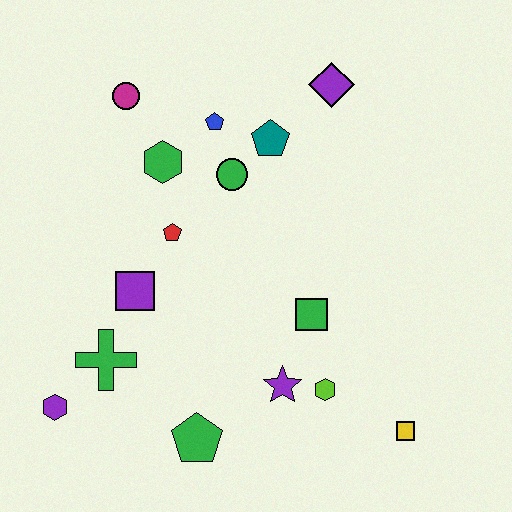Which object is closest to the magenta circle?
The green hexagon is closest to the magenta circle.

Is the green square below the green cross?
No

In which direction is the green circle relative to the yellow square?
The green circle is above the yellow square.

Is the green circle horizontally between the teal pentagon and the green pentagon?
Yes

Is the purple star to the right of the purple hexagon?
Yes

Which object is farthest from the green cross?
The purple diamond is farthest from the green cross.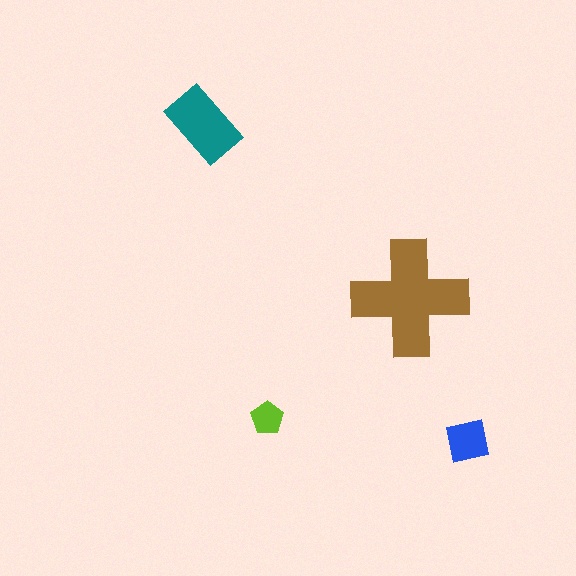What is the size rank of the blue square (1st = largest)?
3rd.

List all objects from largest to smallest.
The brown cross, the teal rectangle, the blue square, the lime pentagon.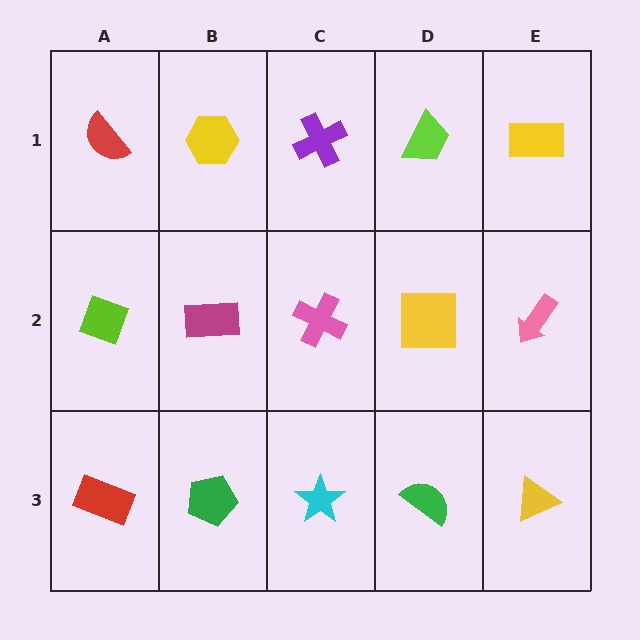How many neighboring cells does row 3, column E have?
2.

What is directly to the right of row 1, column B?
A purple cross.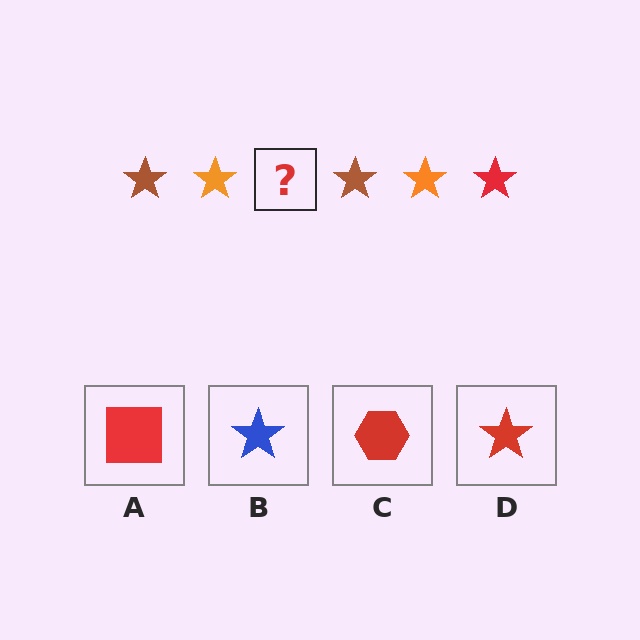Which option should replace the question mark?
Option D.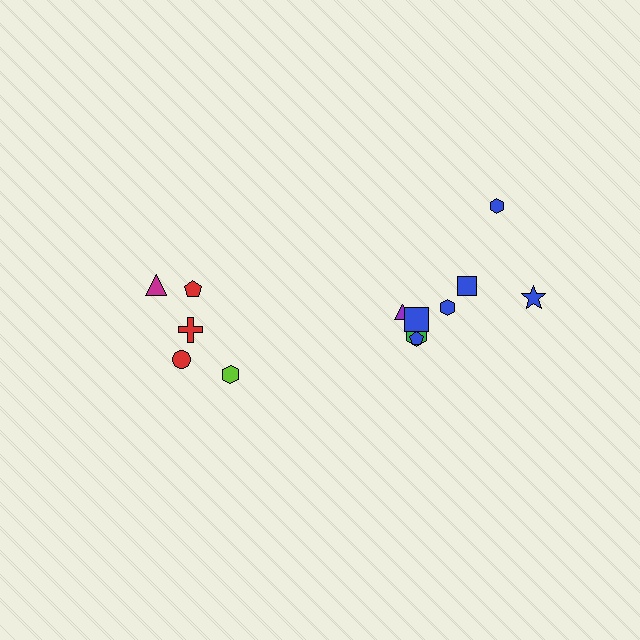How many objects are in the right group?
There are 8 objects.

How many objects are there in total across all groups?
There are 13 objects.